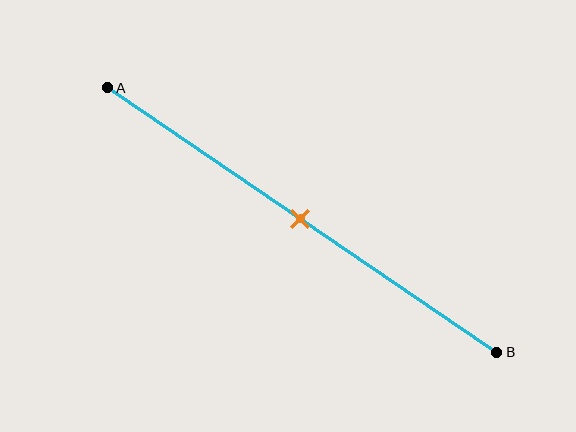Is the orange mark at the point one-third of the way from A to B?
No, the mark is at about 50% from A, not at the 33% one-third point.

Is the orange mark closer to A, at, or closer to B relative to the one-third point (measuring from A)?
The orange mark is closer to point B than the one-third point of segment AB.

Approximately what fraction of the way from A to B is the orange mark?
The orange mark is approximately 50% of the way from A to B.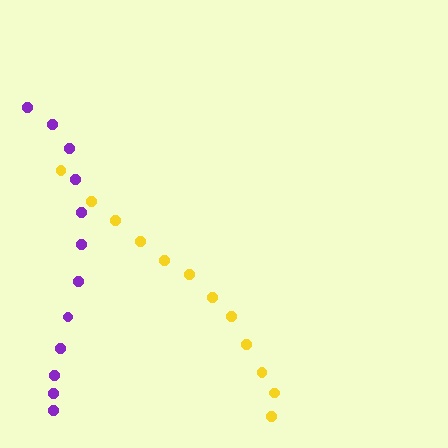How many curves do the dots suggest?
There are 2 distinct paths.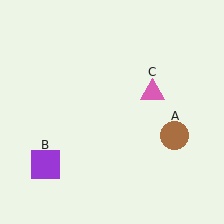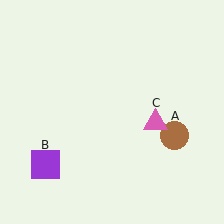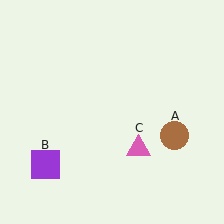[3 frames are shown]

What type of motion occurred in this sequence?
The pink triangle (object C) rotated clockwise around the center of the scene.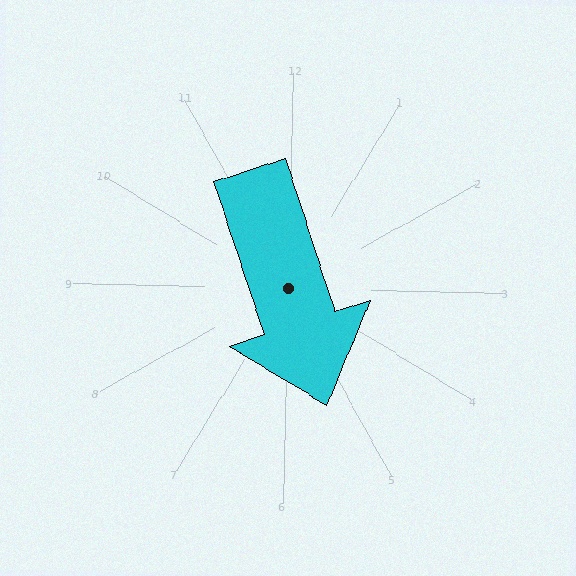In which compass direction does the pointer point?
South.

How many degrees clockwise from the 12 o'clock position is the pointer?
Approximately 161 degrees.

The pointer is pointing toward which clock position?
Roughly 5 o'clock.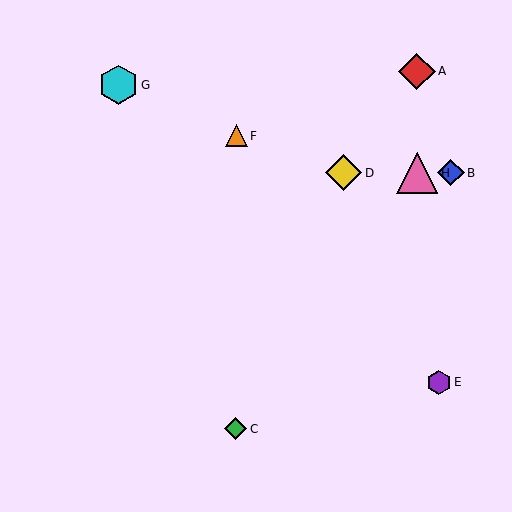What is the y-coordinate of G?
Object G is at y≈85.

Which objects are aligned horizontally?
Objects B, D, H are aligned horizontally.